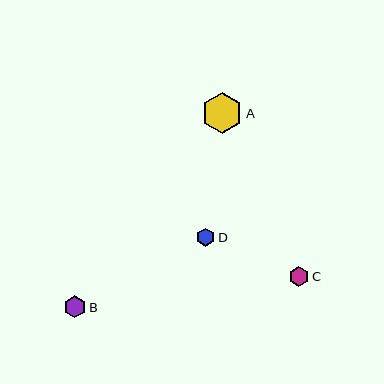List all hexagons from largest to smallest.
From largest to smallest: A, B, C, D.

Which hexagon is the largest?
Hexagon A is the largest with a size of approximately 41 pixels.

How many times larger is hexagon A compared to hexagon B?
Hexagon A is approximately 1.8 times the size of hexagon B.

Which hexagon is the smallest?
Hexagon D is the smallest with a size of approximately 18 pixels.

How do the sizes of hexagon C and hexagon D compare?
Hexagon C and hexagon D are approximately the same size.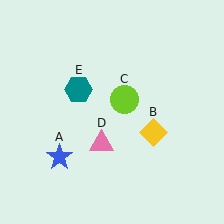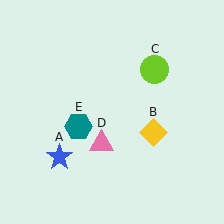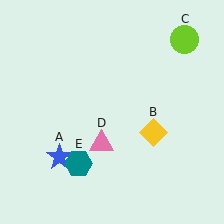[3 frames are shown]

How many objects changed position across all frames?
2 objects changed position: lime circle (object C), teal hexagon (object E).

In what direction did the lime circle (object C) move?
The lime circle (object C) moved up and to the right.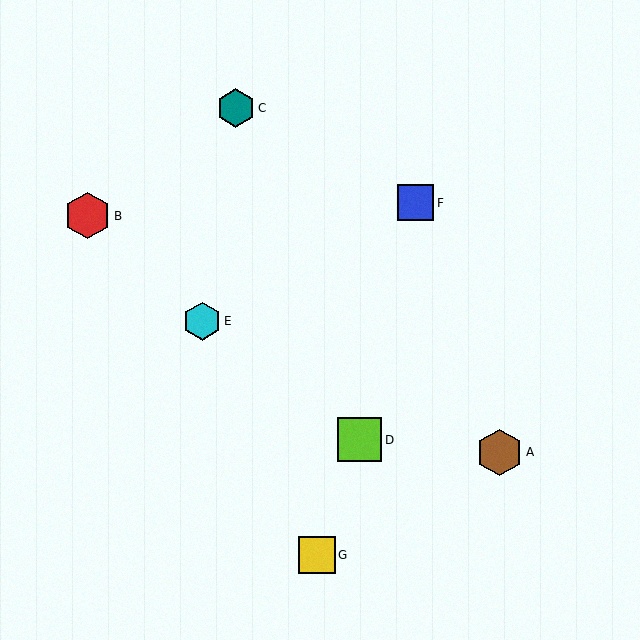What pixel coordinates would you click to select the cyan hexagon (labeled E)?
Click at (202, 321) to select the cyan hexagon E.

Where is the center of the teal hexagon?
The center of the teal hexagon is at (236, 108).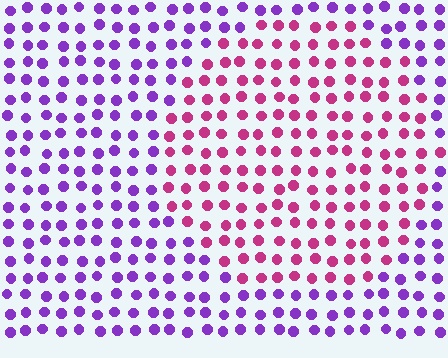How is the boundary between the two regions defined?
The boundary is defined purely by a slight shift in hue (about 51 degrees). Spacing, size, and orientation are identical on both sides.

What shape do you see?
I see a circle.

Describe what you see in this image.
The image is filled with small purple elements in a uniform arrangement. A circle-shaped region is visible where the elements are tinted to a slightly different hue, forming a subtle color boundary.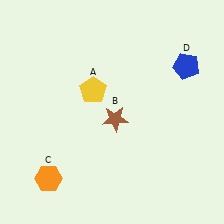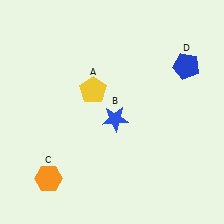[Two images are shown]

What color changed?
The star (B) changed from brown in Image 1 to blue in Image 2.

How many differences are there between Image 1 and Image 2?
There is 1 difference between the two images.